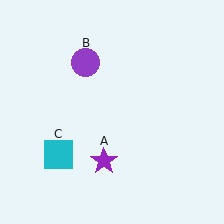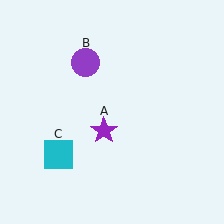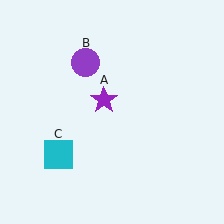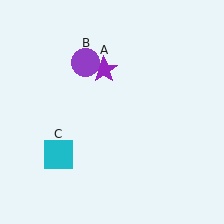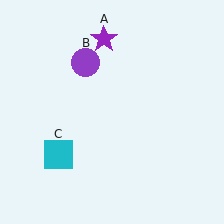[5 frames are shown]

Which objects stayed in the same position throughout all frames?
Purple circle (object B) and cyan square (object C) remained stationary.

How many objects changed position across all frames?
1 object changed position: purple star (object A).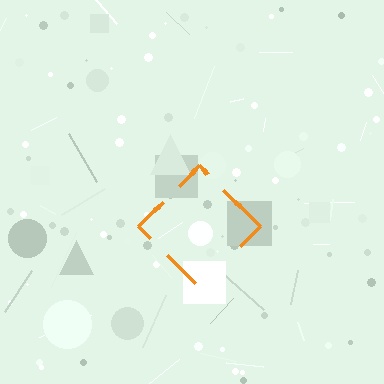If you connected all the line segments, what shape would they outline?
They would outline a diamond.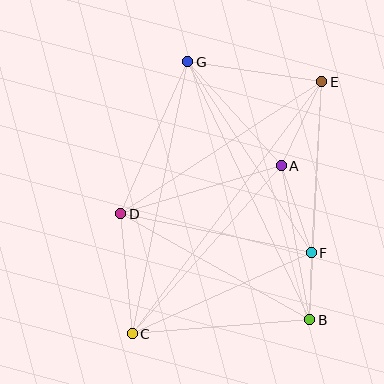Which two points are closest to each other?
Points B and F are closest to each other.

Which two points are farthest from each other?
Points C and E are farthest from each other.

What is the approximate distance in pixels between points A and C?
The distance between A and C is approximately 224 pixels.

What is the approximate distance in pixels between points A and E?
The distance between A and E is approximately 93 pixels.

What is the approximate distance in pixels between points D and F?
The distance between D and F is approximately 195 pixels.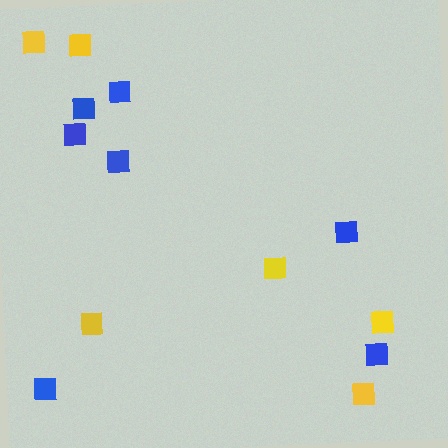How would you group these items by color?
There are 2 groups: one group of blue squares (7) and one group of yellow squares (6).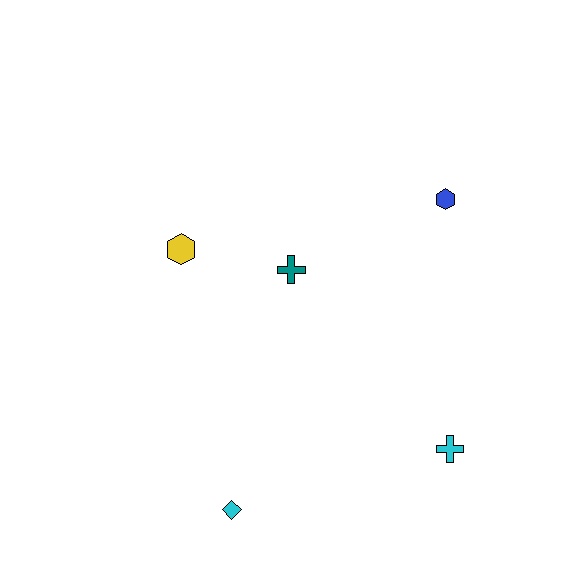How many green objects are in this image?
There are no green objects.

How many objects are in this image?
There are 5 objects.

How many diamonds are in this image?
There is 1 diamond.